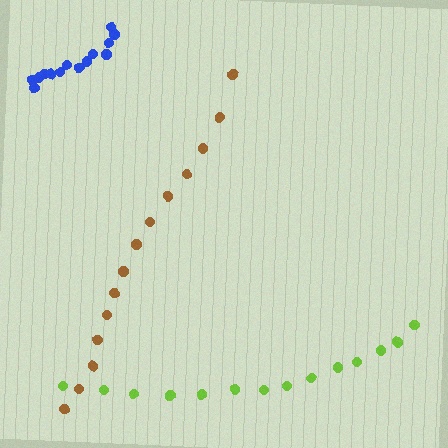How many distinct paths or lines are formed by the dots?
There are 3 distinct paths.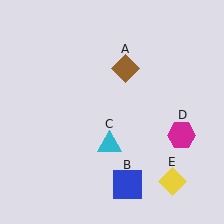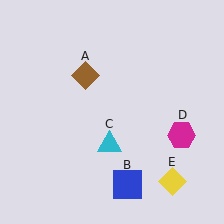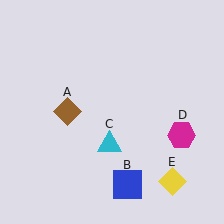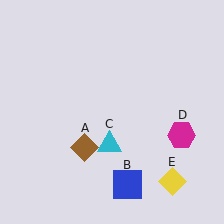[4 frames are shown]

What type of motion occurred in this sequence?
The brown diamond (object A) rotated counterclockwise around the center of the scene.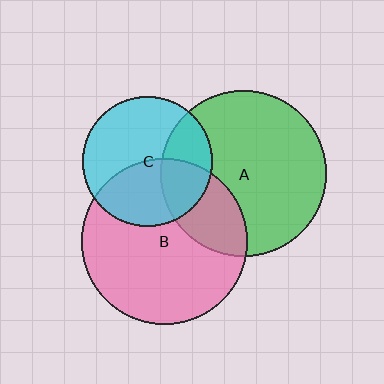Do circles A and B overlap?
Yes.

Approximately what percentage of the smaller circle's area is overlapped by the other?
Approximately 25%.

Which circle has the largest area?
Circle B (pink).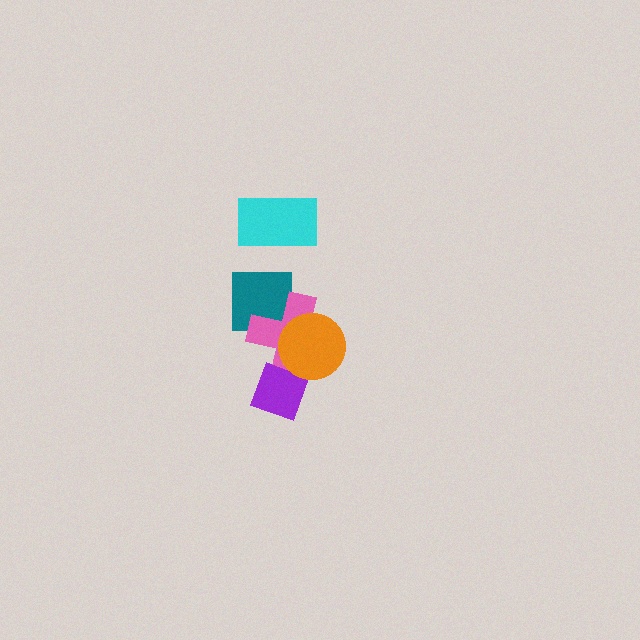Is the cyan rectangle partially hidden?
No, no other shape covers it.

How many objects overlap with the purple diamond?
2 objects overlap with the purple diamond.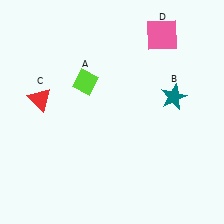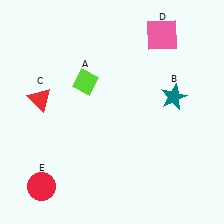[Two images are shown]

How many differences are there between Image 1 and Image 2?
There is 1 difference between the two images.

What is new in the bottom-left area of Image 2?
A red circle (E) was added in the bottom-left area of Image 2.